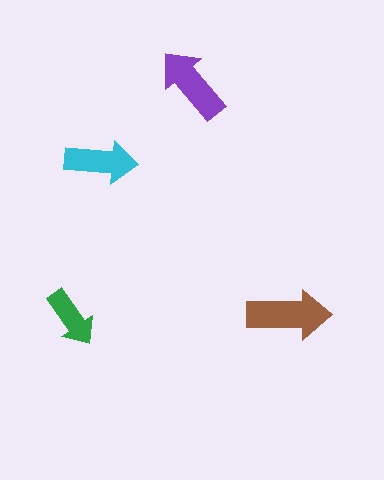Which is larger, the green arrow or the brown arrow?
The brown one.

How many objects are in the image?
There are 4 objects in the image.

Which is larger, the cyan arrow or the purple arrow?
The purple one.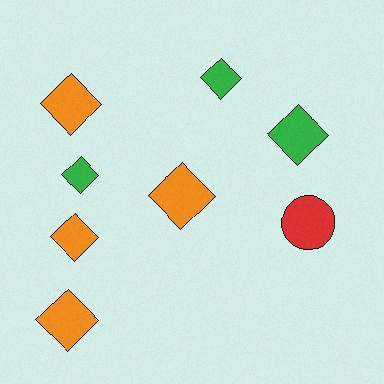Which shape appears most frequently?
Diamond, with 7 objects.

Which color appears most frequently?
Orange, with 4 objects.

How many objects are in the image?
There are 8 objects.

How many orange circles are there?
There are no orange circles.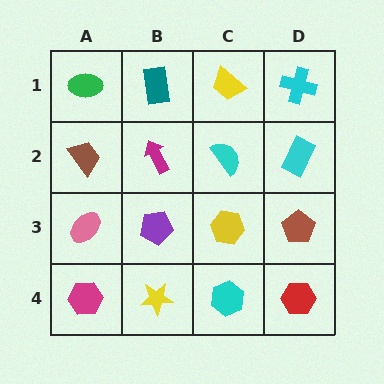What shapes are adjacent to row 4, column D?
A brown pentagon (row 3, column D), a cyan hexagon (row 4, column C).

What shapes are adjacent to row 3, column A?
A brown trapezoid (row 2, column A), a magenta hexagon (row 4, column A), a purple pentagon (row 3, column B).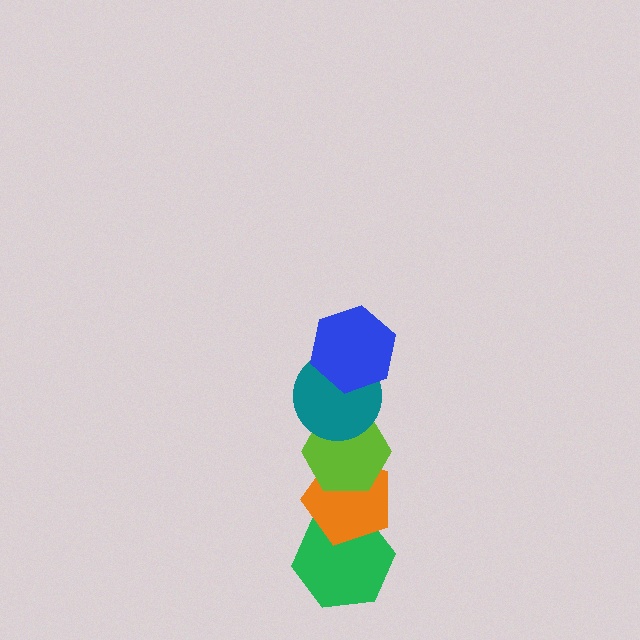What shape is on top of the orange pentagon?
The lime hexagon is on top of the orange pentagon.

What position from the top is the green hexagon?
The green hexagon is 5th from the top.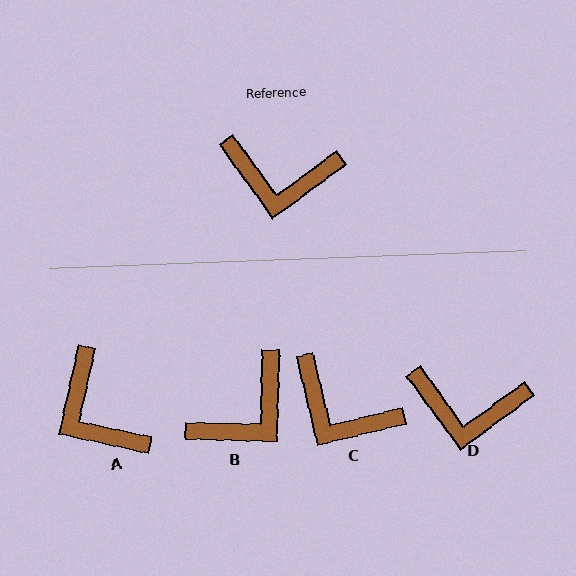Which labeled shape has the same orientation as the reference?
D.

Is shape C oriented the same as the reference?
No, it is off by about 23 degrees.